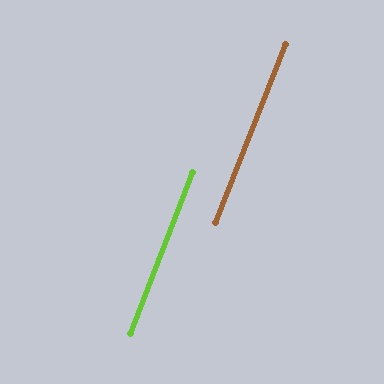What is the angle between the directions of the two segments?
Approximately 1 degree.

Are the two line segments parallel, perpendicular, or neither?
Parallel — their directions differ by only 0.5°.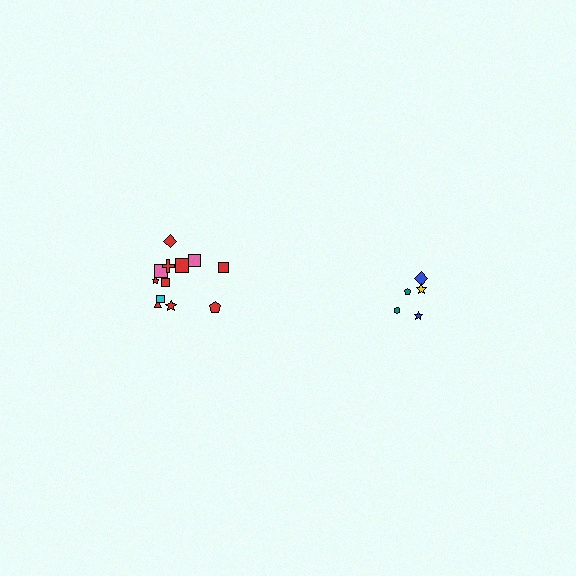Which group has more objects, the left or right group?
The left group.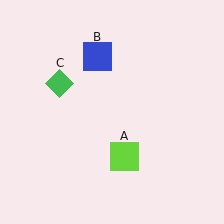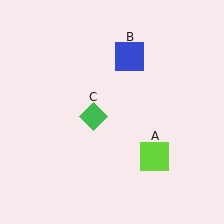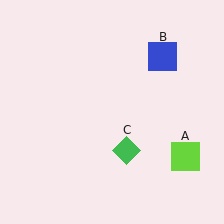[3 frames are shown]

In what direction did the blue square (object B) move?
The blue square (object B) moved right.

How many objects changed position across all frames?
3 objects changed position: lime square (object A), blue square (object B), green diamond (object C).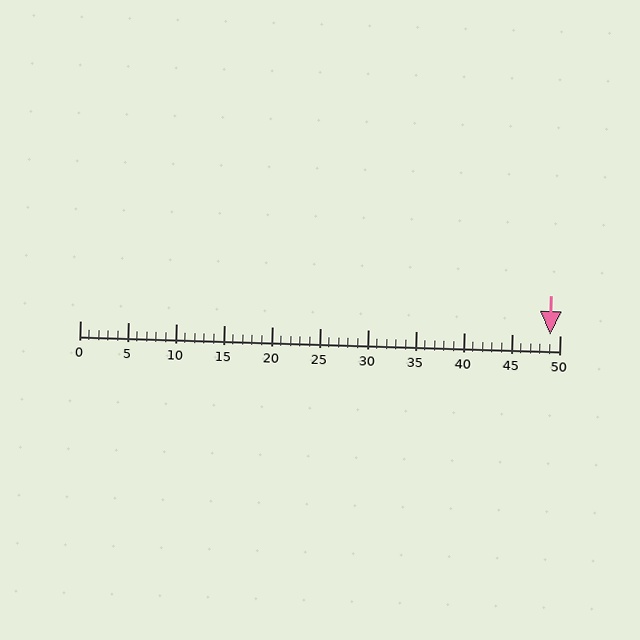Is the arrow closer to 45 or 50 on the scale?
The arrow is closer to 50.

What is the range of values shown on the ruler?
The ruler shows values from 0 to 50.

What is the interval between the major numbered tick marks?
The major tick marks are spaced 5 units apart.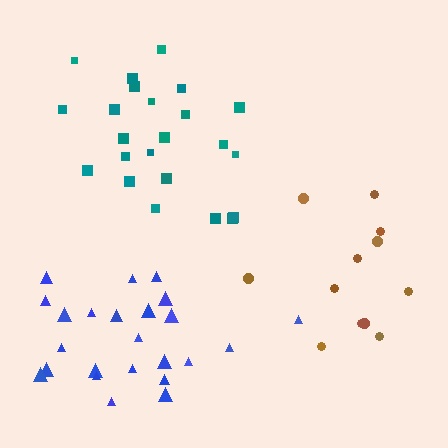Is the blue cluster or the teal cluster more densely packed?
Blue.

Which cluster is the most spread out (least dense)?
Brown.